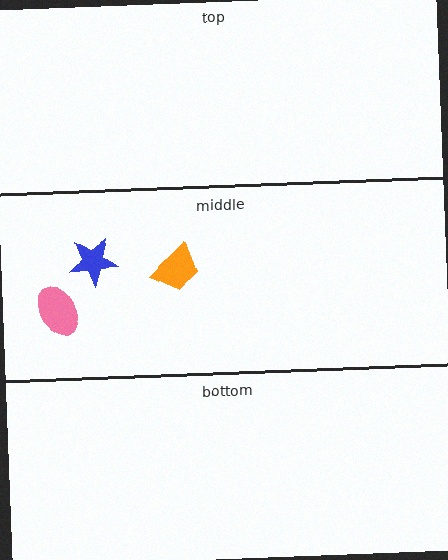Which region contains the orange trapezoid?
The middle region.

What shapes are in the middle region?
The pink ellipse, the blue star, the orange trapezoid.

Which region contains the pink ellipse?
The middle region.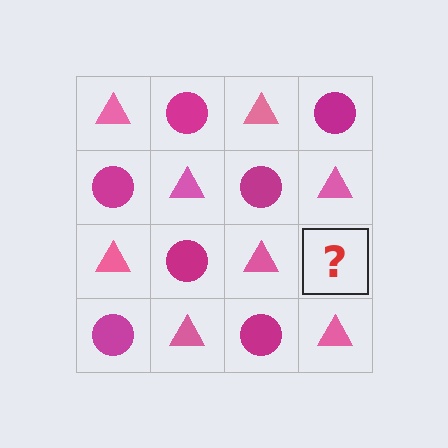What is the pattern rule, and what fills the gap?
The rule is that it alternates pink triangle and magenta circle in a checkerboard pattern. The gap should be filled with a magenta circle.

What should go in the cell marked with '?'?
The missing cell should contain a magenta circle.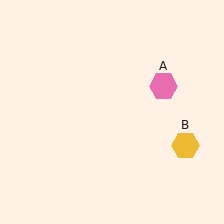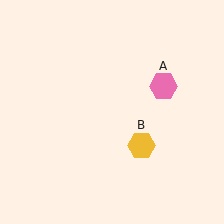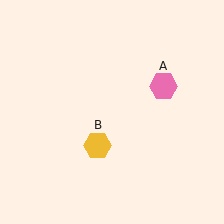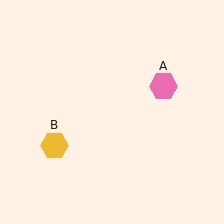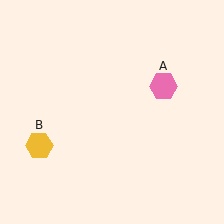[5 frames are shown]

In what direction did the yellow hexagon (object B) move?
The yellow hexagon (object B) moved left.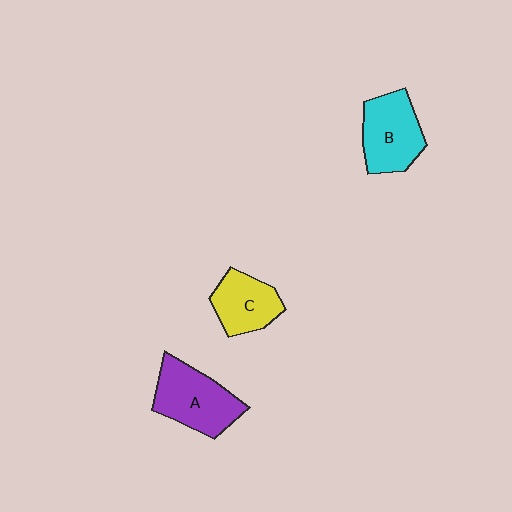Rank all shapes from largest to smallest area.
From largest to smallest: A (purple), B (cyan), C (yellow).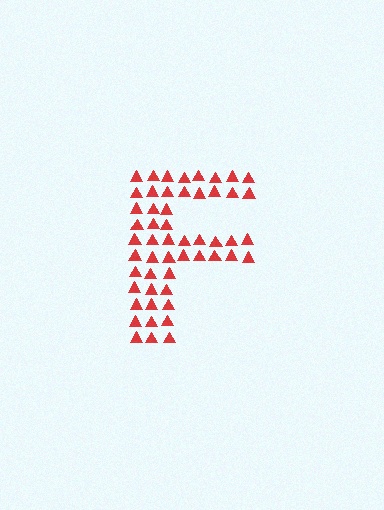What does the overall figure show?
The overall figure shows the letter F.